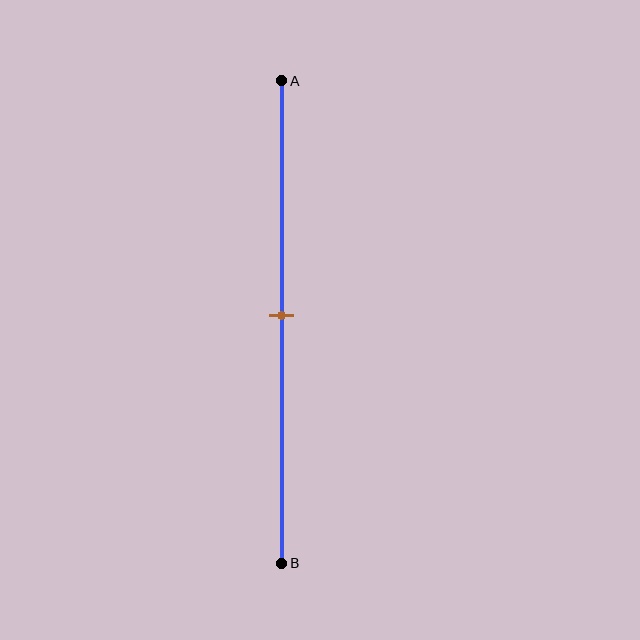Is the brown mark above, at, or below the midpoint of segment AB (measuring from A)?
The brown mark is approximately at the midpoint of segment AB.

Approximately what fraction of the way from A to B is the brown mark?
The brown mark is approximately 50% of the way from A to B.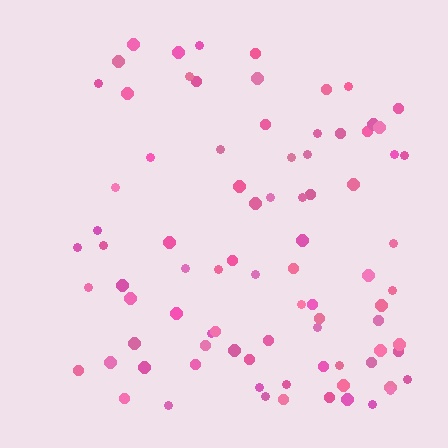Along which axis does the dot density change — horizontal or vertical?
Horizontal.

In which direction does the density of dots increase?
From left to right, with the right side densest.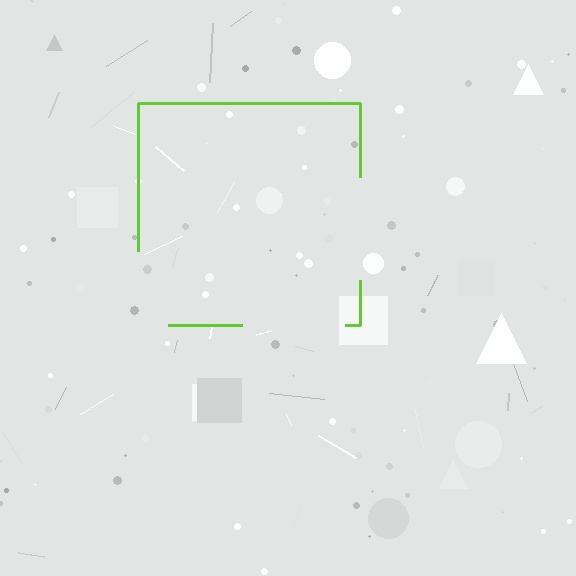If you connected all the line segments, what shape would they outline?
They would outline a square.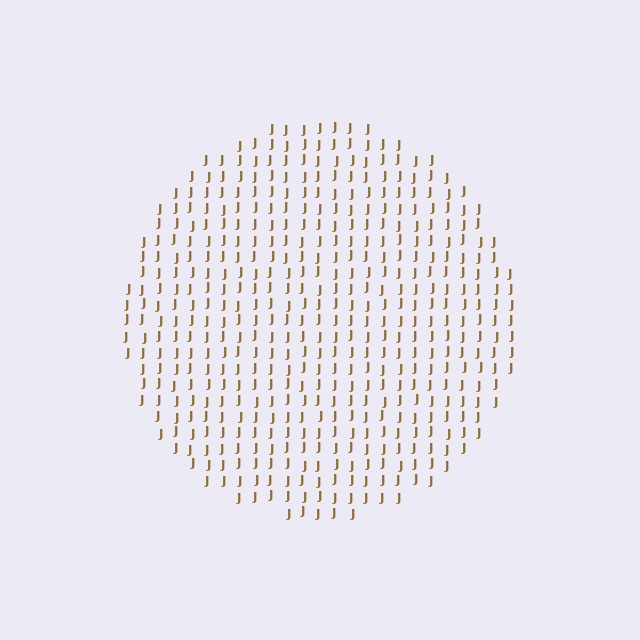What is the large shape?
The large shape is a circle.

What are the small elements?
The small elements are letter J's.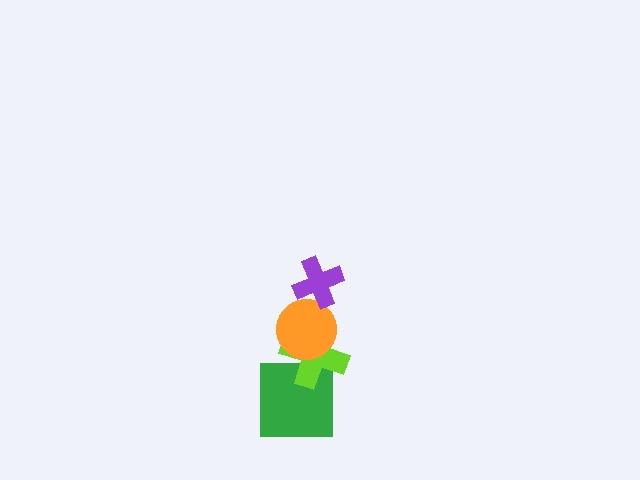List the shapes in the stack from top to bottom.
From top to bottom: the purple cross, the orange circle, the lime cross, the green square.